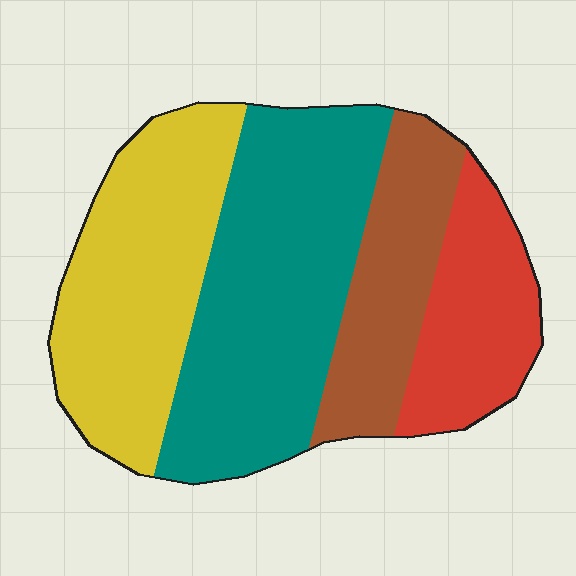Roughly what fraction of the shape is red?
Red covers roughly 15% of the shape.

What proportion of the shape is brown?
Brown covers about 20% of the shape.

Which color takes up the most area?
Teal, at roughly 35%.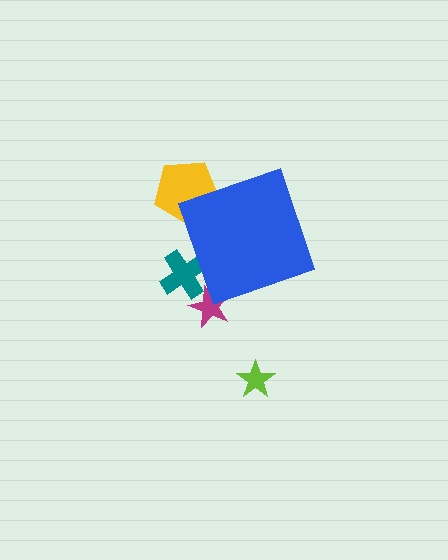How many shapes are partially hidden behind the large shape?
3 shapes are partially hidden.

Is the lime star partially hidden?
No, the lime star is fully visible.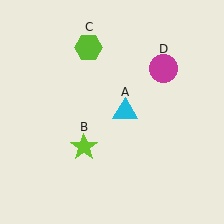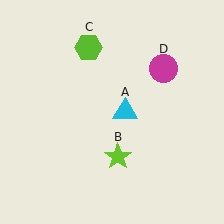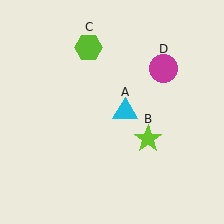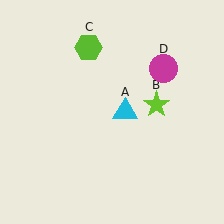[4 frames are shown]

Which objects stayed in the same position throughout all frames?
Cyan triangle (object A) and lime hexagon (object C) and magenta circle (object D) remained stationary.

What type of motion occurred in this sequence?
The lime star (object B) rotated counterclockwise around the center of the scene.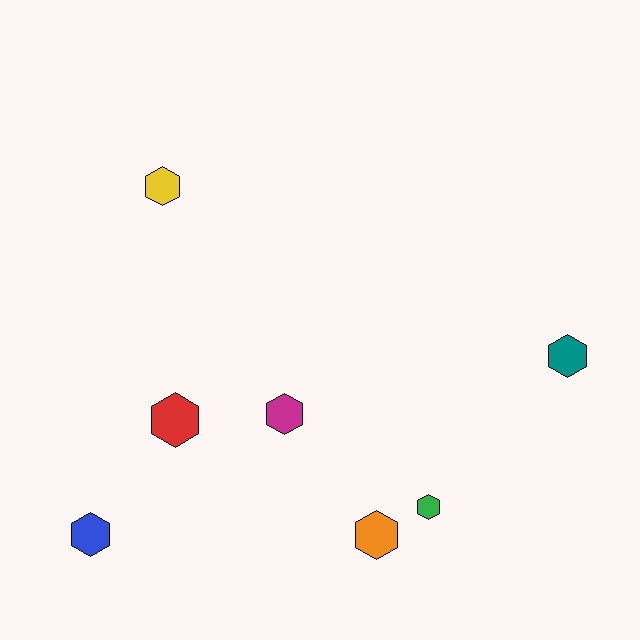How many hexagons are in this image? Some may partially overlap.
There are 7 hexagons.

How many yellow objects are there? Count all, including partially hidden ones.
There is 1 yellow object.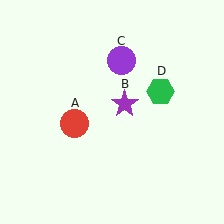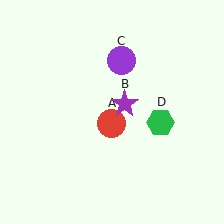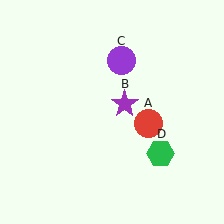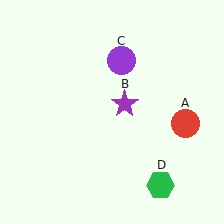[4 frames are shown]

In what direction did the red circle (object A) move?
The red circle (object A) moved right.